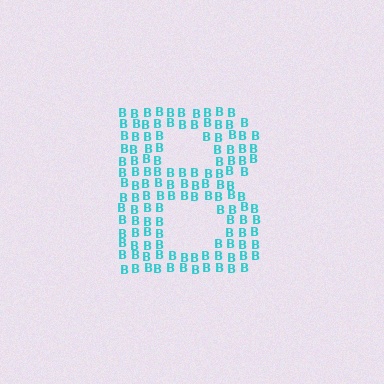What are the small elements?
The small elements are letter B's.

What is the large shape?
The large shape is the letter B.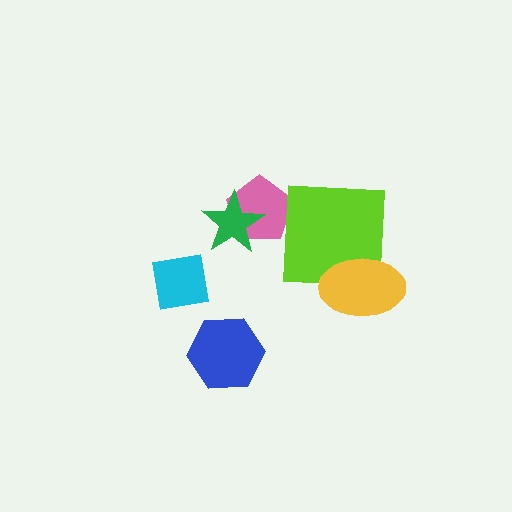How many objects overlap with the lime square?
1 object overlaps with the lime square.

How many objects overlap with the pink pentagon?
1 object overlaps with the pink pentagon.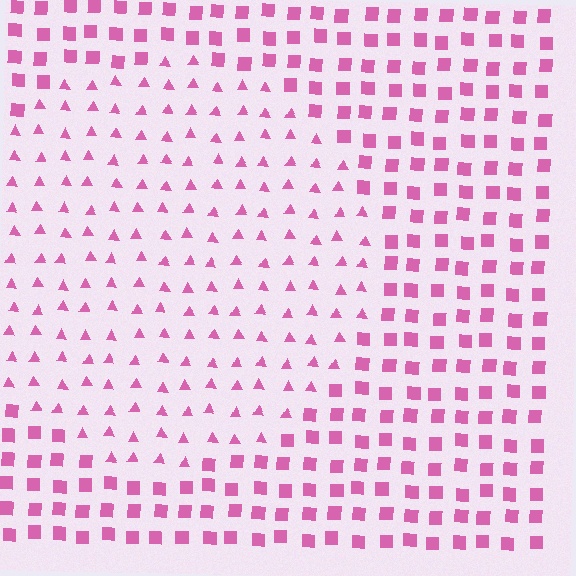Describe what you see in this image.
The image is filled with small pink elements arranged in a uniform grid. A circle-shaped region contains triangles, while the surrounding area contains squares. The boundary is defined purely by the change in element shape.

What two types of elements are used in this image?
The image uses triangles inside the circle region and squares outside it.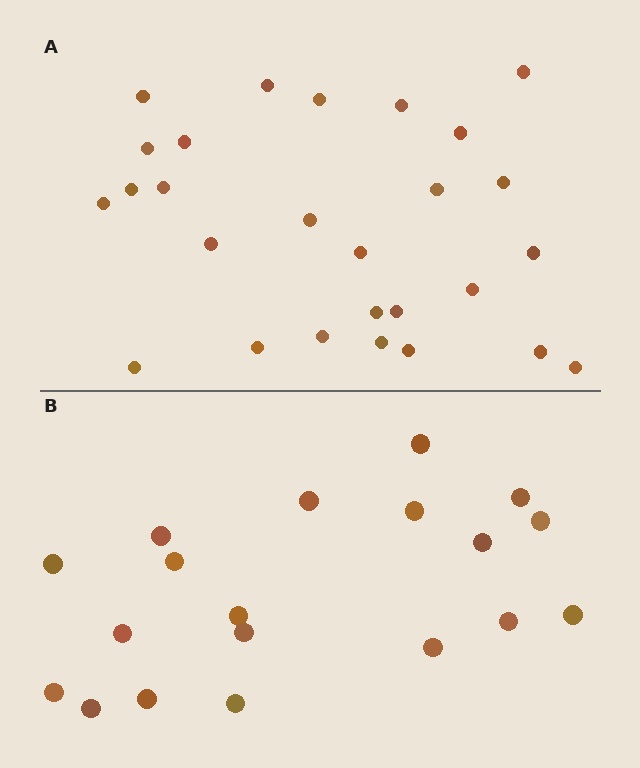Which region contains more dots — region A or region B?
Region A (the top region) has more dots.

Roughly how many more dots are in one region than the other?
Region A has roughly 8 or so more dots than region B.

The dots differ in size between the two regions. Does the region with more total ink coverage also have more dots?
No. Region B has more total ink coverage because its dots are larger, but region A actually contains more individual dots. Total area can be misleading — the number of items is what matters here.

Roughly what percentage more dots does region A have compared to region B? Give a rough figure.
About 40% more.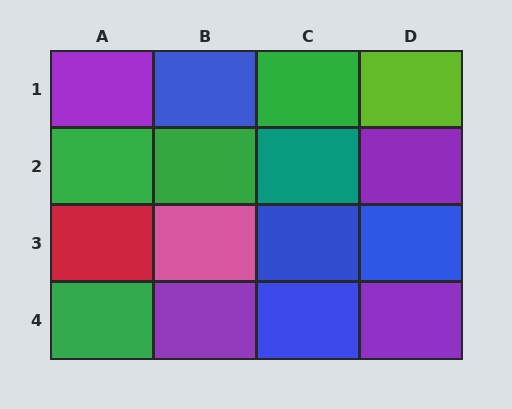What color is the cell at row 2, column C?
Teal.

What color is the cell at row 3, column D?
Blue.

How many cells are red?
1 cell is red.